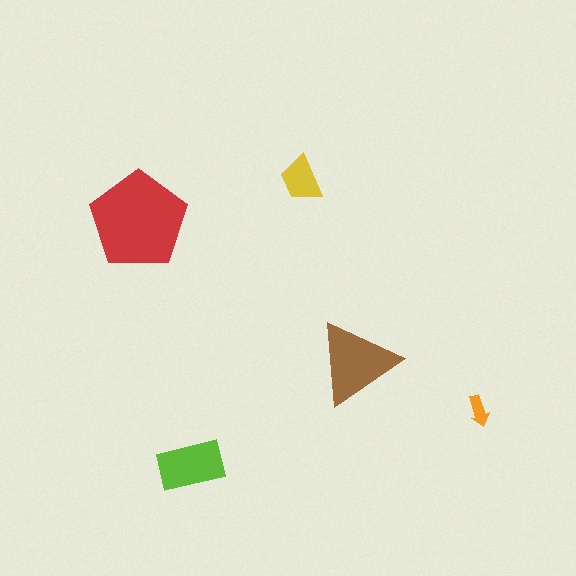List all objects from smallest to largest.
The orange arrow, the yellow trapezoid, the lime rectangle, the brown triangle, the red pentagon.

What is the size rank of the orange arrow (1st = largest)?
5th.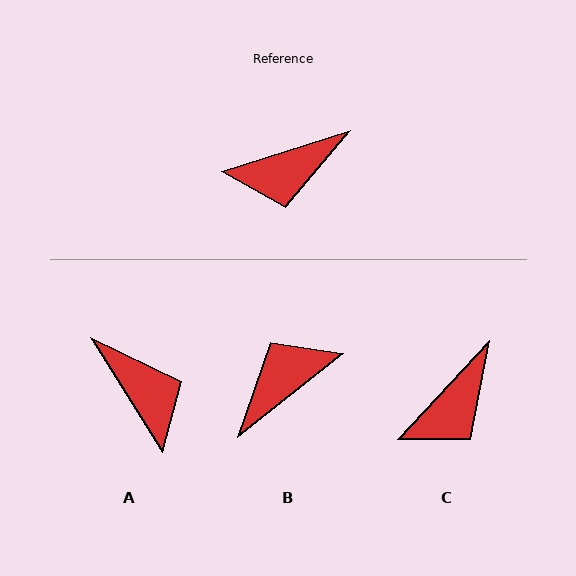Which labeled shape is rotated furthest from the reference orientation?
B, about 159 degrees away.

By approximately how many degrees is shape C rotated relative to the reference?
Approximately 30 degrees counter-clockwise.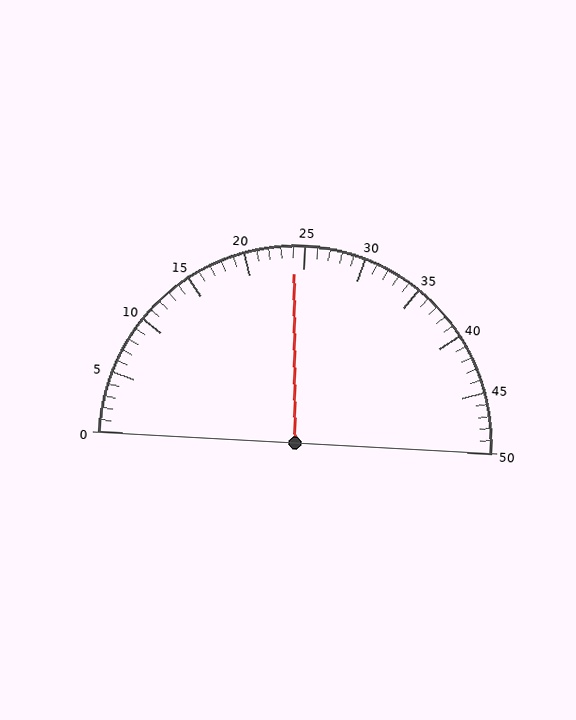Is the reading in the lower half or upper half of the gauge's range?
The reading is in the lower half of the range (0 to 50).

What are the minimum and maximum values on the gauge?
The gauge ranges from 0 to 50.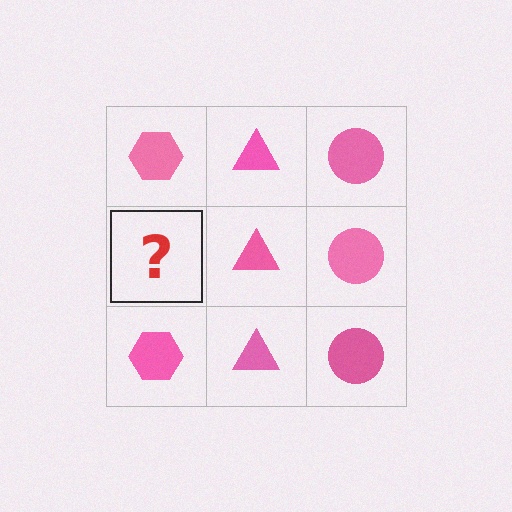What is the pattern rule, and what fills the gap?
The rule is that each column has a consistent shape. The gap should be filled with a pink hexagon.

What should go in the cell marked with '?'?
The missing cell should contain a pink hexagon.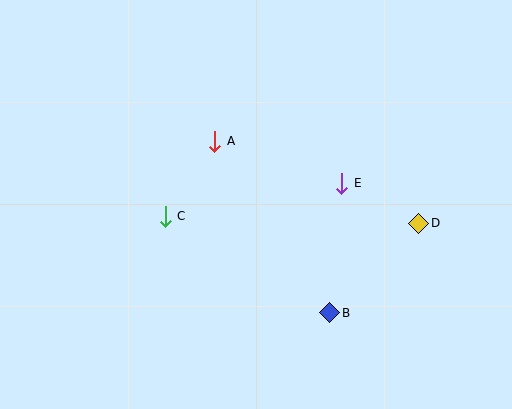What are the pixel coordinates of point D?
Point D is at (419, 223).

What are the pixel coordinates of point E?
Point E is at (341, 183).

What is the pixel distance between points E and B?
The distance between E and B is 130 pixels.